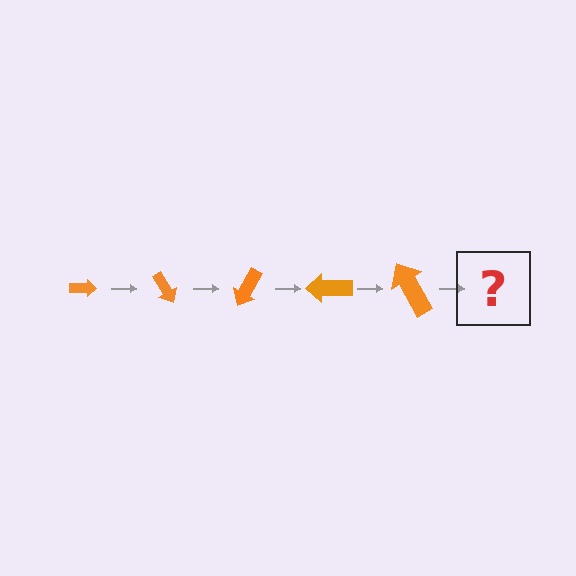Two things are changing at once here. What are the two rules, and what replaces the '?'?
The two rules are that the arrow grows larger each step and it rotates 60 degrees each step. The '?' should be an arrow, larger than the previous one and rotated 300 degrees from the start.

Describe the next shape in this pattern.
It should be an arrow, larger than the previous one and rotated 300 degrees from the start.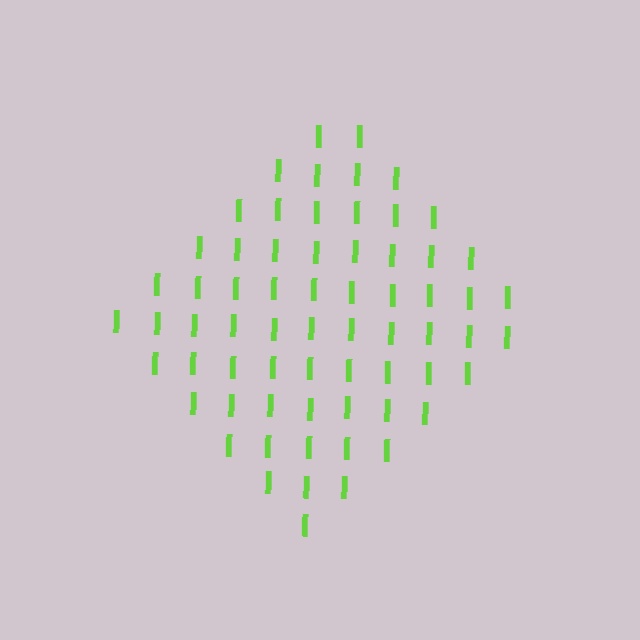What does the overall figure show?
The overall figure shows a diamond.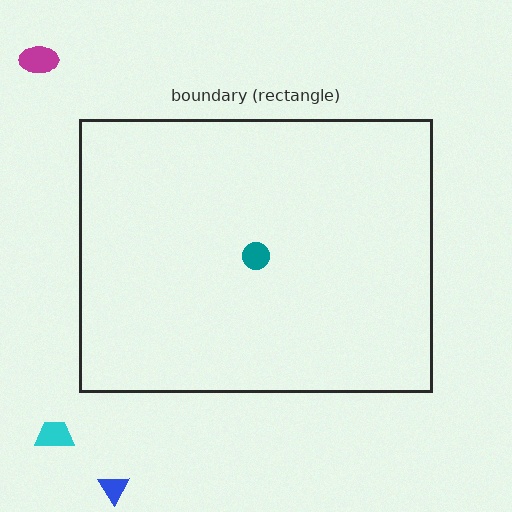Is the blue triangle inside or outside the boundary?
Outside.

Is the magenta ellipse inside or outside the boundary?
Outside.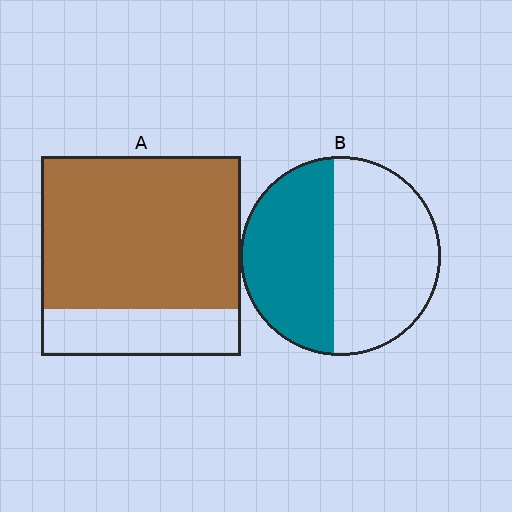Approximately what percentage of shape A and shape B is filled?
A is approximately 75% and B is approximately 45%.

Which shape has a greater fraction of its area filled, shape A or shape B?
Shape A.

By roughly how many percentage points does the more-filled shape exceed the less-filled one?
By roughly 30 percentage points (A over B).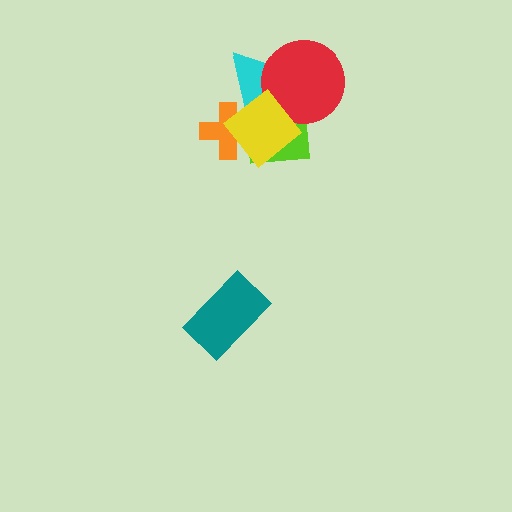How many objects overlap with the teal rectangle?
0 objects overlap with the teal rectangle.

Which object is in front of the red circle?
The yellow diamond is in front of the red circle.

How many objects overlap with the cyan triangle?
4 objects overlap with the cyan triangle.